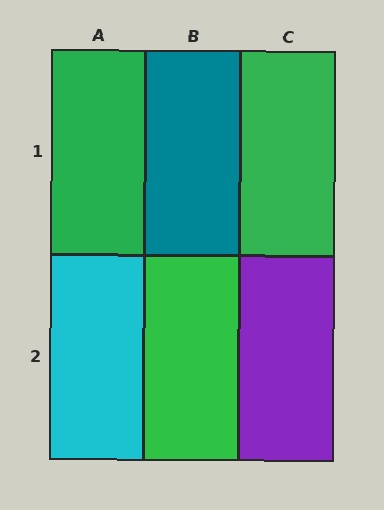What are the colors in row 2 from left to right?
Cyan, green, purple.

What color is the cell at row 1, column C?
Green.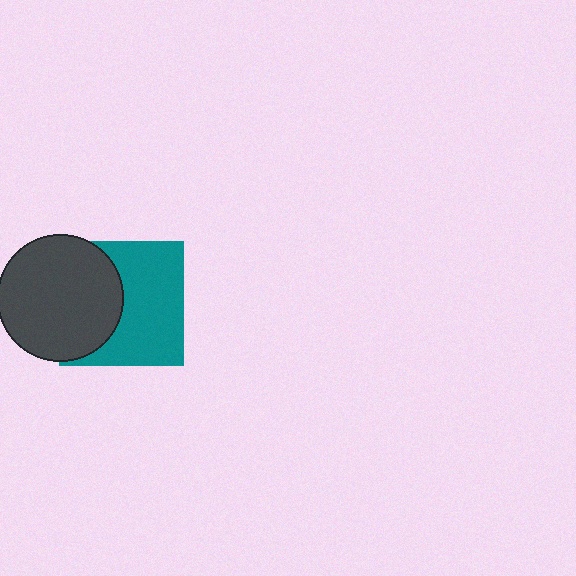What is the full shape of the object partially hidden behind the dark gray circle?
The partially hidden object is a teal square.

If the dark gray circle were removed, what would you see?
You would see the complete teal square.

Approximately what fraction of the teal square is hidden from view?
Roughly 41% of the teal square is hidden behind the dark gray circle.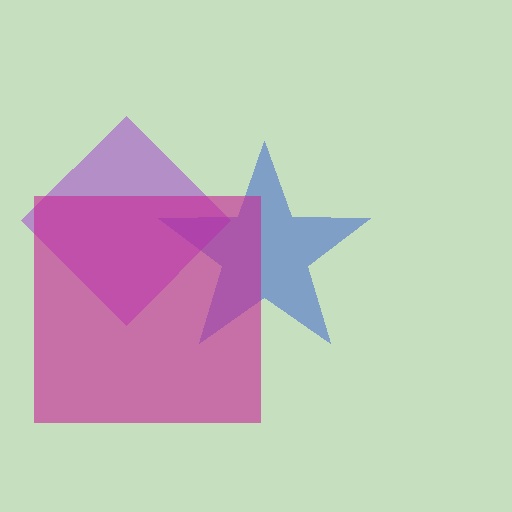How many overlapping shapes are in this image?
There are 3 overlapping shapes in the image.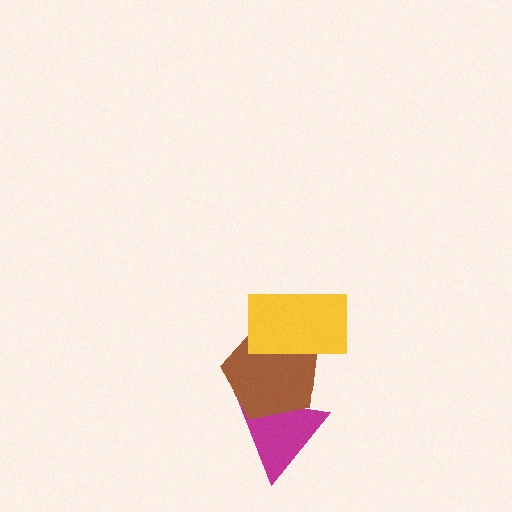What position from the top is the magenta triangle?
The magenta triangle is 3rd from the top.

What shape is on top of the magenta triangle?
The brown pentagon is on top of the magenta triangle.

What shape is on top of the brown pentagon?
The yellow rectangle is on top of the brown pentagon.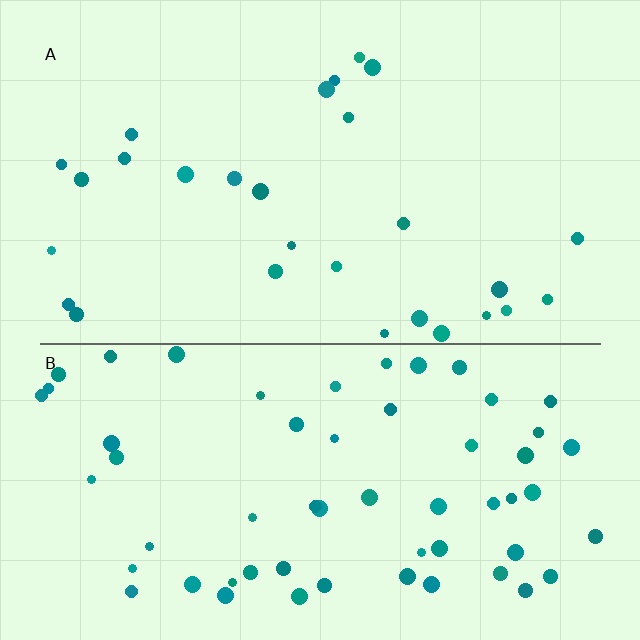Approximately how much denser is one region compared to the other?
Approximately 2.2× — region B over region A.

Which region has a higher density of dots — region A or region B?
B (the bottom).